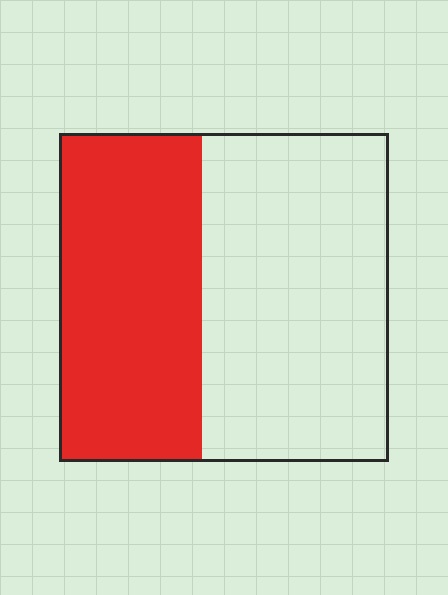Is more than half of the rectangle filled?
No.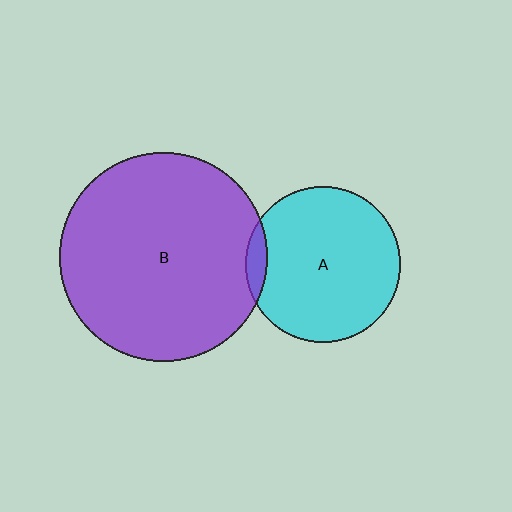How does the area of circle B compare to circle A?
Approximately 1.8 times.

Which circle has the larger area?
Circle B (purple).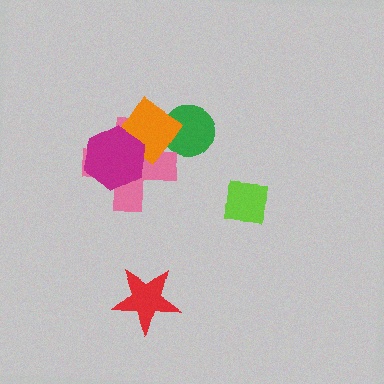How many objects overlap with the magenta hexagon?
2 objects overlap with the magenta hexagon.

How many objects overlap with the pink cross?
2 objects overlap with the pink cross.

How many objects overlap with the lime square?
0 objects overlap with the lime square.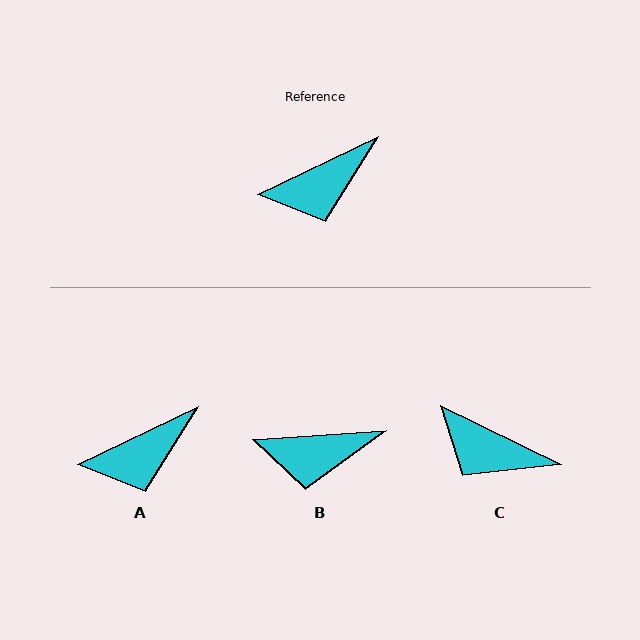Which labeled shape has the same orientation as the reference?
A.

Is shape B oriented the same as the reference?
No, it is off by about 21 degrees.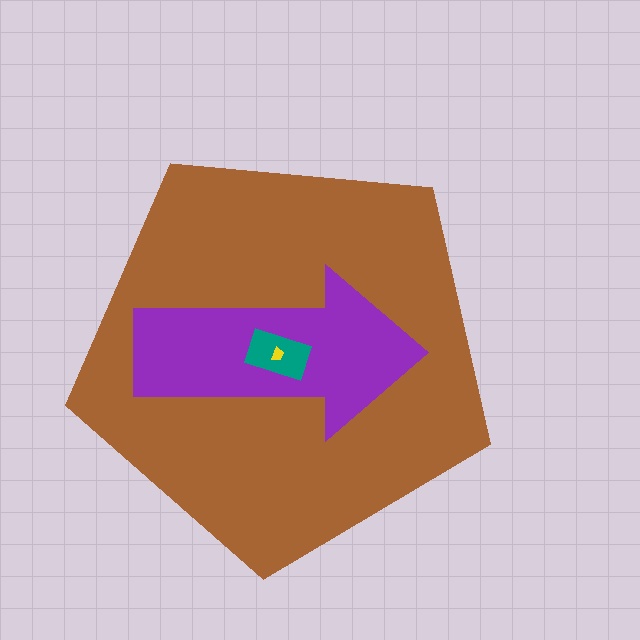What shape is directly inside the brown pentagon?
The purple arrow.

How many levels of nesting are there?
4.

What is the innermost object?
The yellow trapezoid.